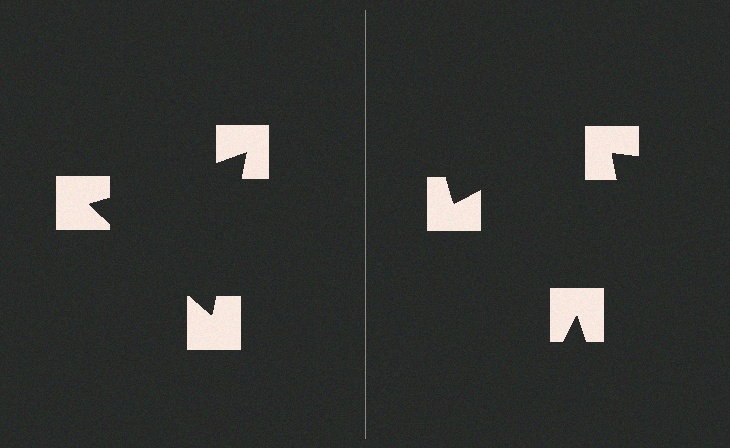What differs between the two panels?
The notched squares are positioned identically on both sides; only the wedge orientations differ. On the left they align to a triangle; on the right they are misaligned.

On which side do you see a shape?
An illusory triangle appears on the left side. On the right side the wedge cuts are rotated, so no coherent shape forms.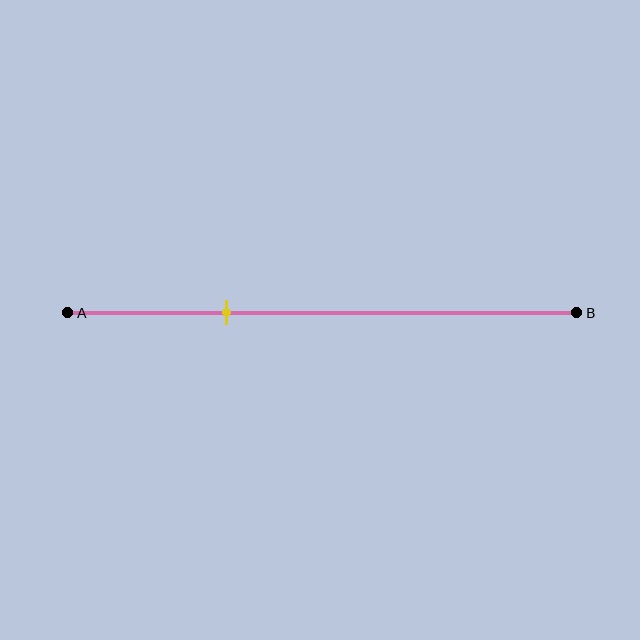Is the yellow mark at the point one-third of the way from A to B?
Yes, the mark is approximately at the one-third point.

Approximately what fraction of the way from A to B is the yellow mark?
The yellow mark is approximately 30% of the way from A to B.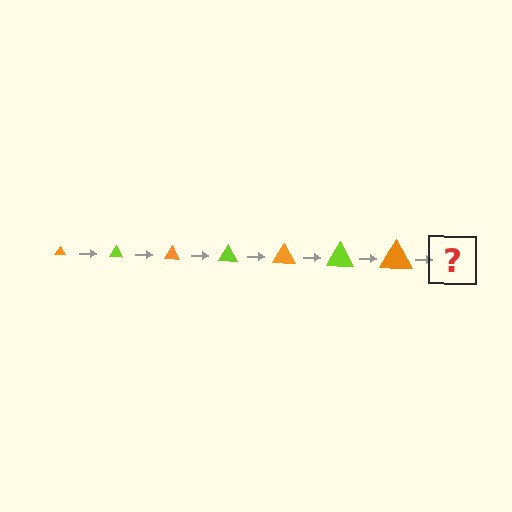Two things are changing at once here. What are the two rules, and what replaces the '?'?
The two rules are that the triangle grows larger each step and the color cycles through orange and lime. The '?' should be a lime triangle, larger than the previous one.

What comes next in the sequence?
The next element should be a lime triangle, larger than the previous one.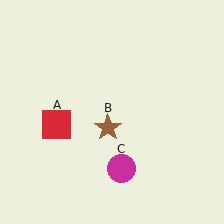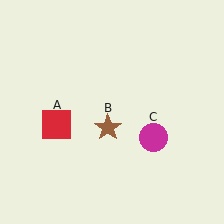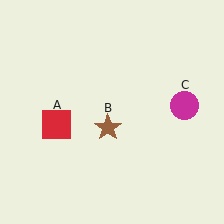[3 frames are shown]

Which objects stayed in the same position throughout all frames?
Red square (object A) and brown star (object B) remained stationary.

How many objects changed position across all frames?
1 object changed position: magenta circle (object C).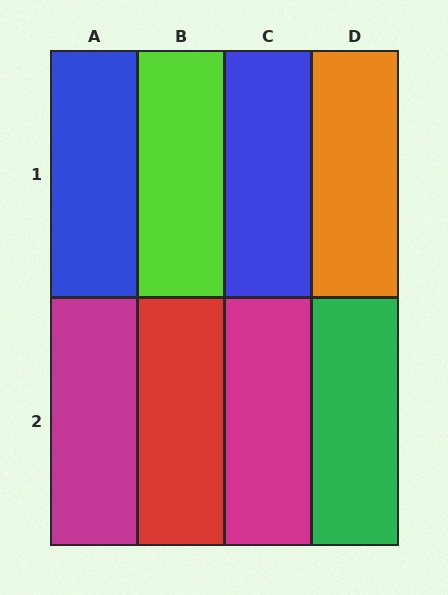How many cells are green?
1 cell is green.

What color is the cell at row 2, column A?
Magenta.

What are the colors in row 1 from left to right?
Blue, lime, blue, orange.